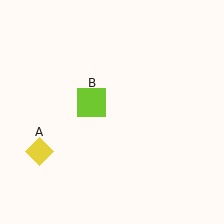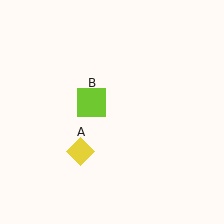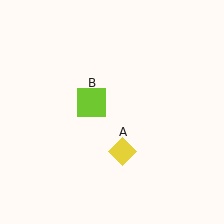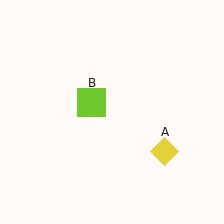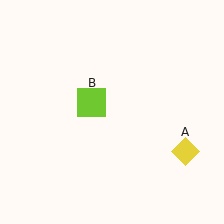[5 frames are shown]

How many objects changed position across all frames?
1 object changed position: yellow diamond (object A).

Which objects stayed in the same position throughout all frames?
Lime square (object B) remained stationary.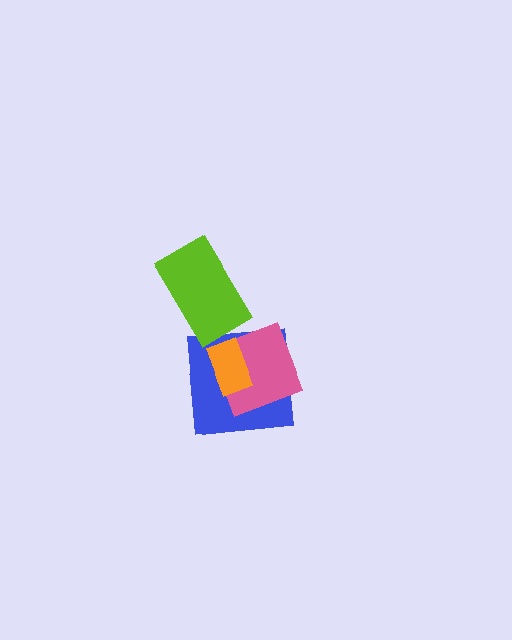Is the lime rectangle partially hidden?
No, no other shape covers it.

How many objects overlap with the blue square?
2 objects overlap with the blue square.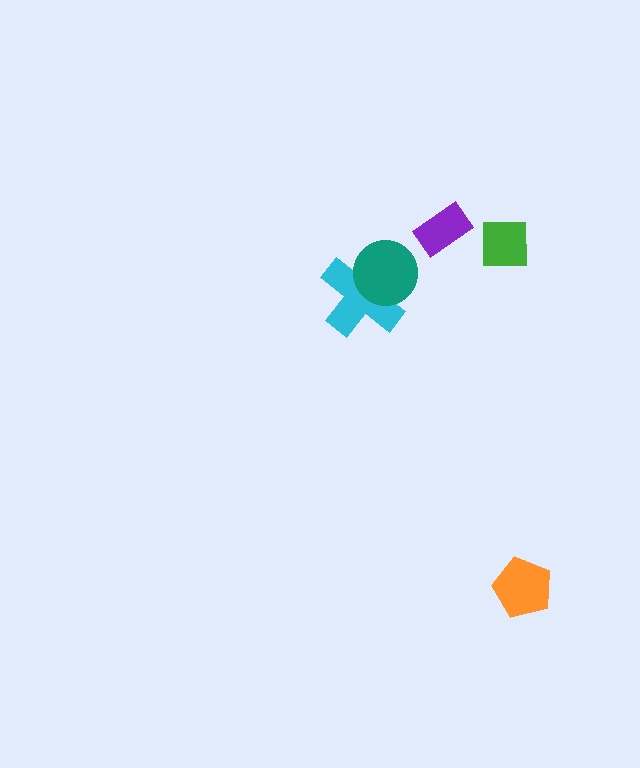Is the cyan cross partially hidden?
Yes, it is partially covered by another shape.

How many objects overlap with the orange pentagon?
0 objects overlap with the orange pentagon.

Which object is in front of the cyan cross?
The teal circle is in front of the cyan cross.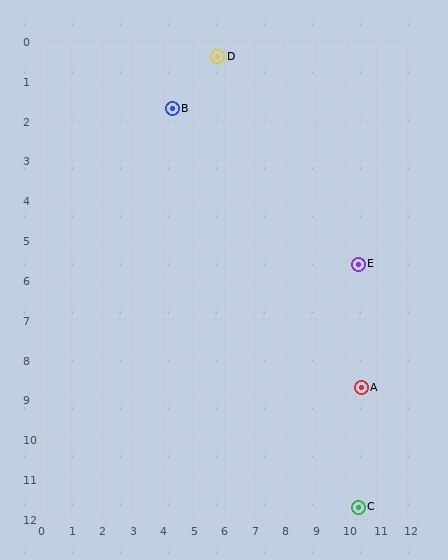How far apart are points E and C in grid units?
Points E and C are about 6.1 grid units apart.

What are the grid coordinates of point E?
Point E is at approximately (10.4, 5.6).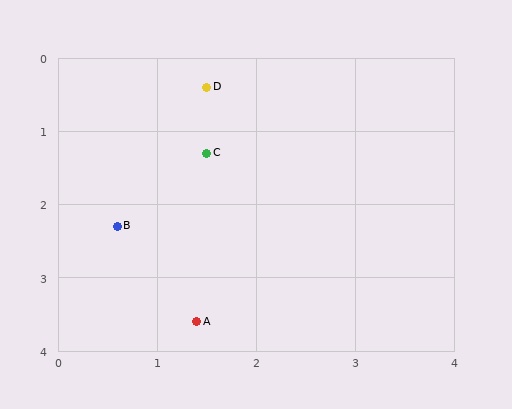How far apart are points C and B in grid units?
Points C and B are about 1.3 grid units apart.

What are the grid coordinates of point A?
Point A is at approximately (1.4, 3.6).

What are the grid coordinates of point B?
Point B is at approximately (0.6, 2.3).